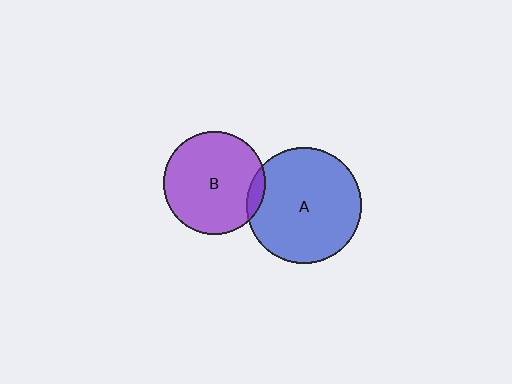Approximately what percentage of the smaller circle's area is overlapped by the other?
Approximately 10%.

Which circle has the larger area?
Circle A (blue).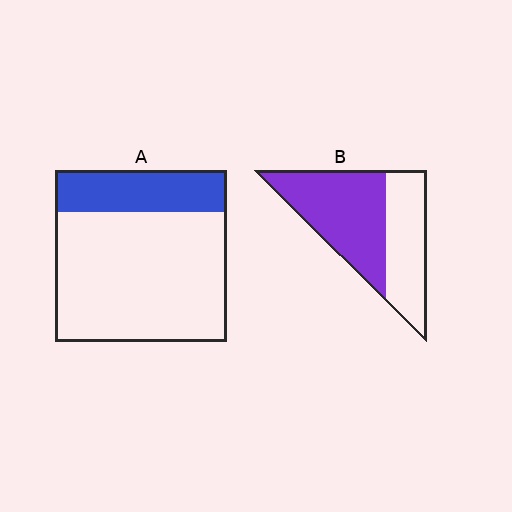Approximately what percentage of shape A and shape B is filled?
A is approximately 25% and B is approximately 60%.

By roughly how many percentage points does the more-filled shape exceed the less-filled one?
By roughly 35 percentage points (B over A).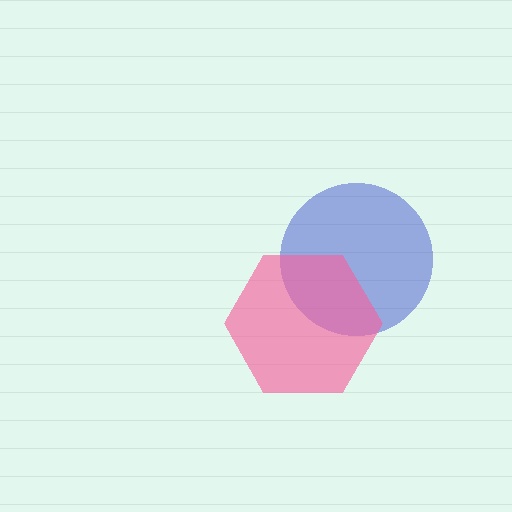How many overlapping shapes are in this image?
There are 2 overlapping shapes in the image.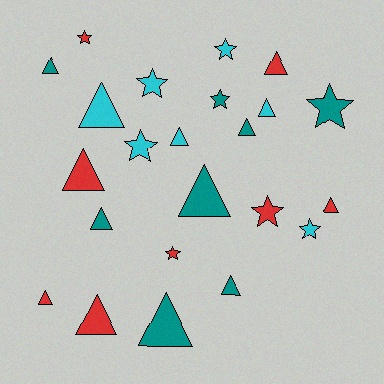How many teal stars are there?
There are 2 teal stars.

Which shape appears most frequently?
Triangle, with 14 objects.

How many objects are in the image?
There are 23 objects.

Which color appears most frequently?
Teal, with 8 objects.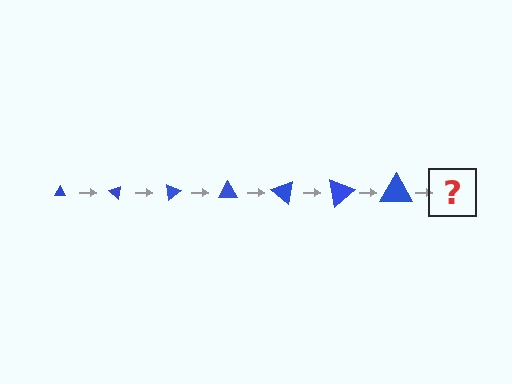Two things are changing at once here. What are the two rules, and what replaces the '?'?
The two rules are that the triangle grows larger each step and it rotates 40 degrees each step. The '?' should be a triangle, larger than the previous one and rotated 280 degrees from the start.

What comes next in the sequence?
The next element should be a triangle, larger than the previous one and rotated 280 degrees from the start.